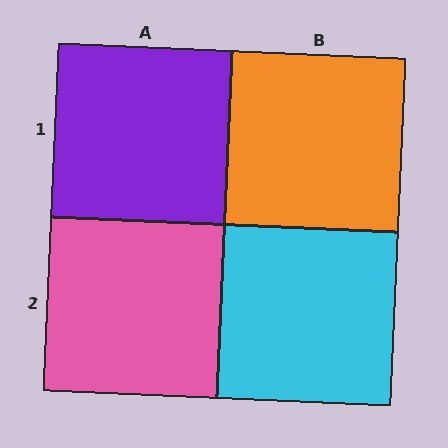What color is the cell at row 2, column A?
Pink.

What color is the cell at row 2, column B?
Cyan.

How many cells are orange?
1 cell is orange.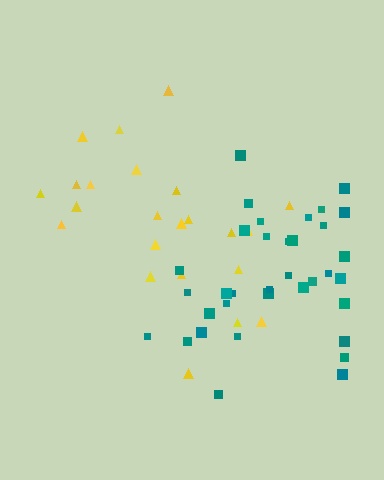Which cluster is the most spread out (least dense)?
Yellow.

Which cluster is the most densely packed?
Teal.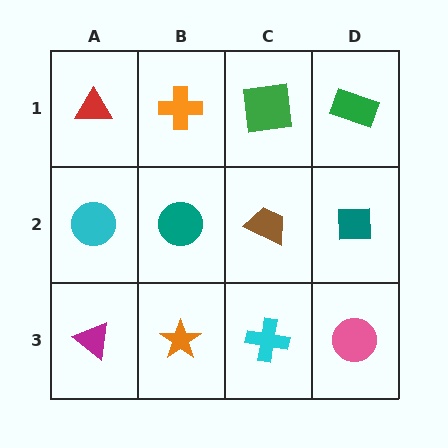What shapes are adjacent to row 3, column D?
A teal square (row 2, column D), a cyan cross (row 3, column C).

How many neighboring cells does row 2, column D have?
3.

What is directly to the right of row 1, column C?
A green rectangle.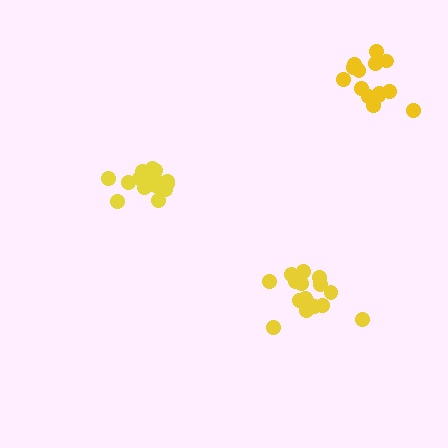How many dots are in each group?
Group 1: 16 dots, Group 2: 17 dots, Group 3: 14 dots (47 total).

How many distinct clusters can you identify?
There are 3 distinct clusters.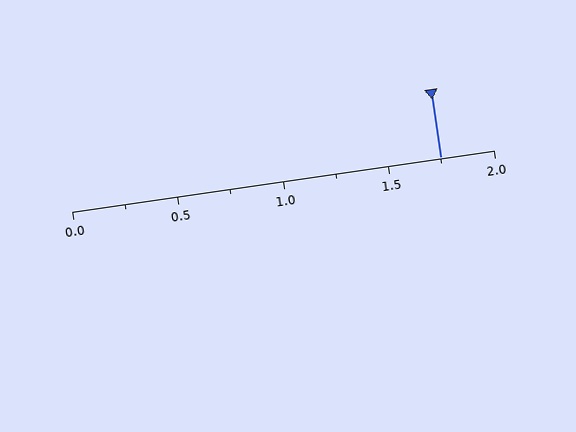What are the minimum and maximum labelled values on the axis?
The axis runs from 0.0 to 2.0.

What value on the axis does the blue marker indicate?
The marker indicates approximately 1.75.